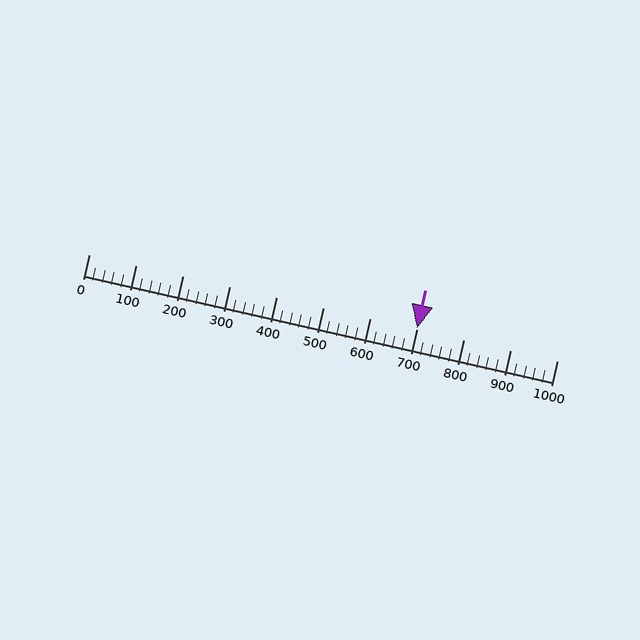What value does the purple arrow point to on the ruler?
The purple arrow points to approximately 700.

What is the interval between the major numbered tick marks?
The major tick marks are spaced 100 units apart.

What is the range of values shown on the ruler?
The ruler shows values from 0 to 1000.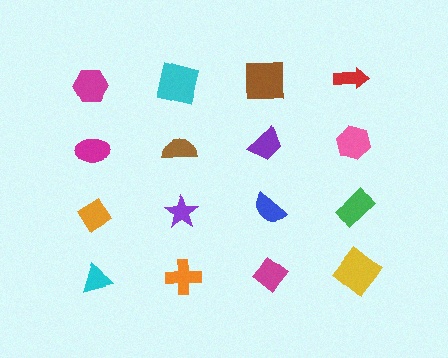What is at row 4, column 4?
A yellow diamond.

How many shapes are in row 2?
4 shapes.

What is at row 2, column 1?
A magenta ellipse.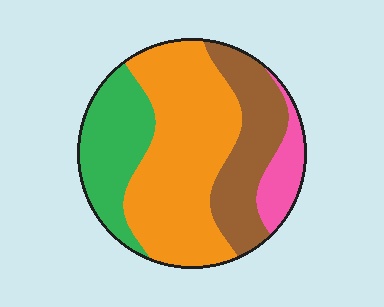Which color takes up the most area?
Orange, at roughly 45%.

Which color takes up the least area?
Pink, at roughly 10%.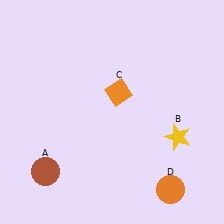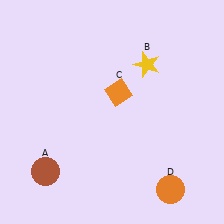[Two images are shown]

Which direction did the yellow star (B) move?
The yellow star (B) moved up.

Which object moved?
The yellow star (B) moved up.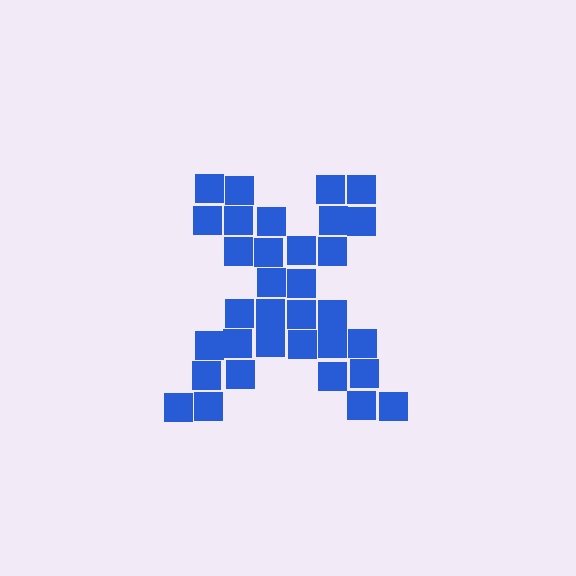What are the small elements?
The small elements are squares.